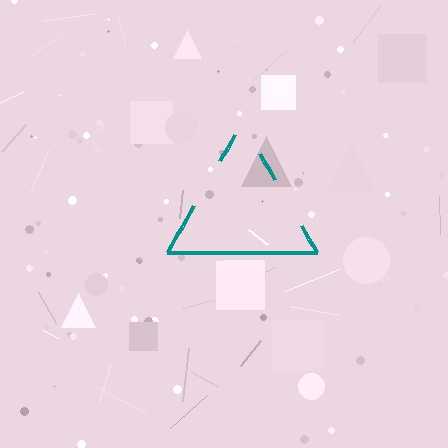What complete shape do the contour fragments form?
The contour fragments form a triangle.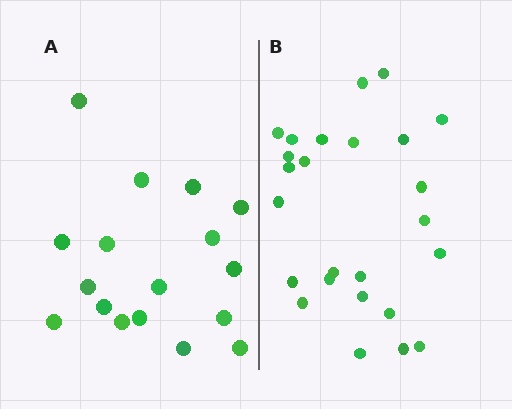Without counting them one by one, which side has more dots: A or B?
Region B (the right region) has more dots.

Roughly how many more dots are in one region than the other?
Region B has roughly 8 or so more dots than region A.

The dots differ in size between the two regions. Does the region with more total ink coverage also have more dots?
No. Region A has more total ink coverage because its dots are larger, but region B actually contains more individual dots. Total area can be misleading — the number of items is what matters here.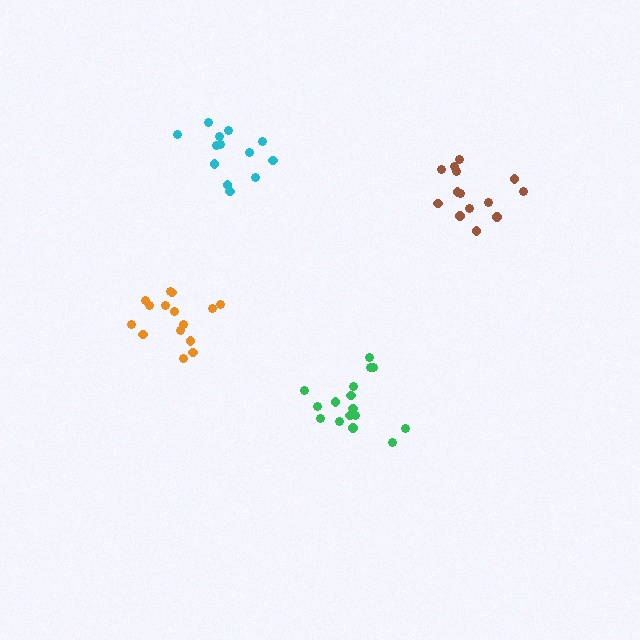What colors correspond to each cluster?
The clusters are colored: cyan, green, orange, brown.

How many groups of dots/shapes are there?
There are 4 groups.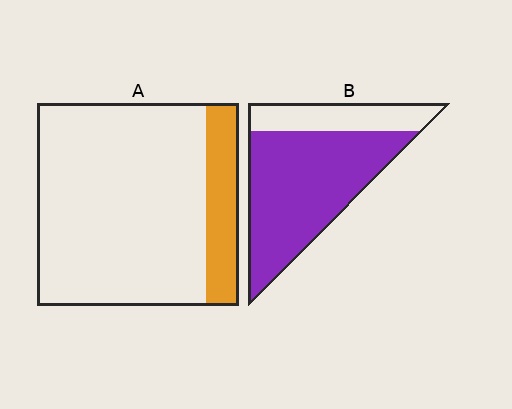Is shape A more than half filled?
No.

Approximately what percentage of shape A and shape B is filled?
A is approximately 15% and B is approximately 75%.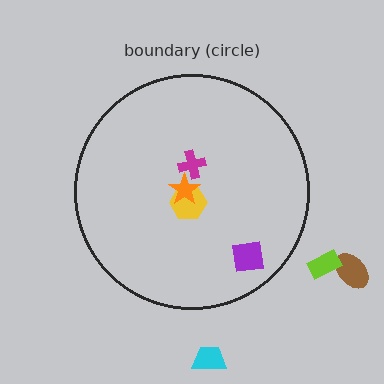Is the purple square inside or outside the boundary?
Inside.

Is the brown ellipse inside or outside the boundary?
Outside.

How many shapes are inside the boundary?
4 inside, 3 outside.